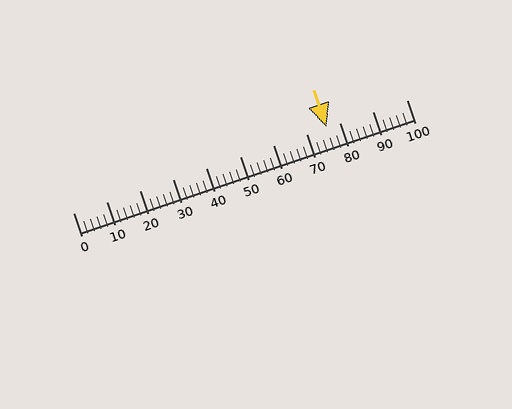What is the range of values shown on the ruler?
The ruler shows values from 0 to 100.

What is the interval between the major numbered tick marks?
The major tick marks are spaced 10 units apart.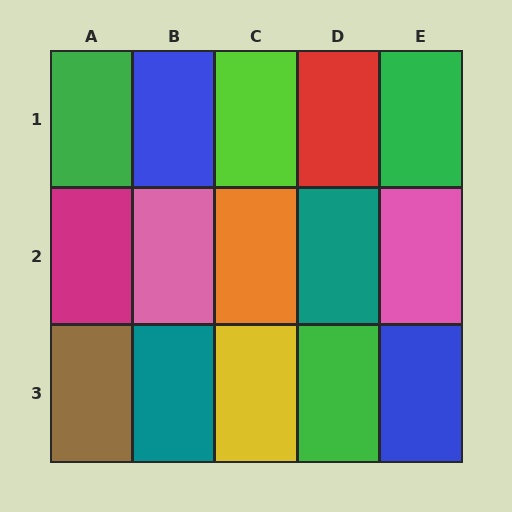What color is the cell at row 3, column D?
Green.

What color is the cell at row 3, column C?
Yellow.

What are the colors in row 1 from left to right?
Green, blue, lime, red, green.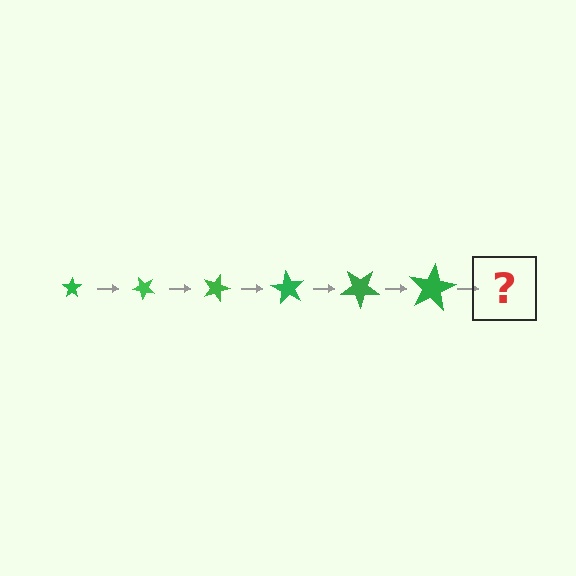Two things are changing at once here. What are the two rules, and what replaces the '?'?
The two rules are that the star grows larger each step and it rotates 45 degrees each step. The '?' should be a star, larger than the previous one and rotated 270 degrees from the start.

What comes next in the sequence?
The next element should be a star, larger than the previous one and rotated 270 degrees from the start.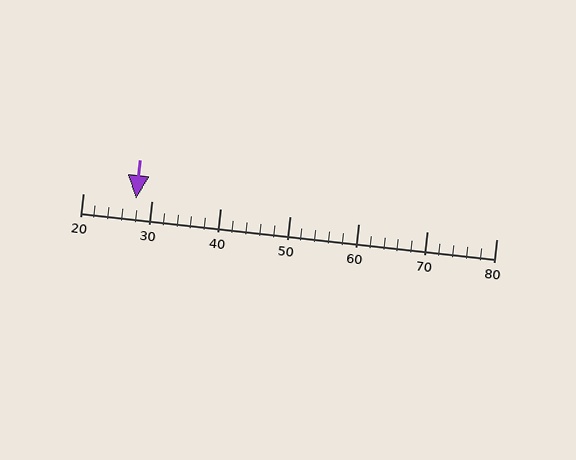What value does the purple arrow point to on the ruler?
The purple arrow points to approximately 28.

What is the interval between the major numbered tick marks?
The major tick marks are spaced 10 units apart.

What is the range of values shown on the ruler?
The ruler shows values from 20 to 80.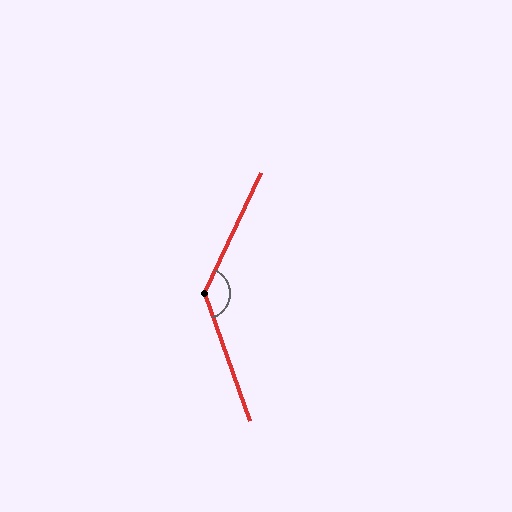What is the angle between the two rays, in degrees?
Approximately 135 degrees.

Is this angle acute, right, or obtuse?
It is obtuse.